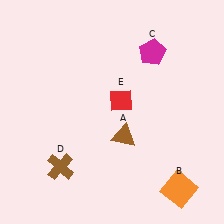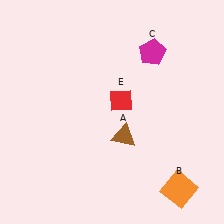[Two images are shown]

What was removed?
The brown cross (D) was removed in Image 2.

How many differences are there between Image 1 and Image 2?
There is 1 difference between the two images.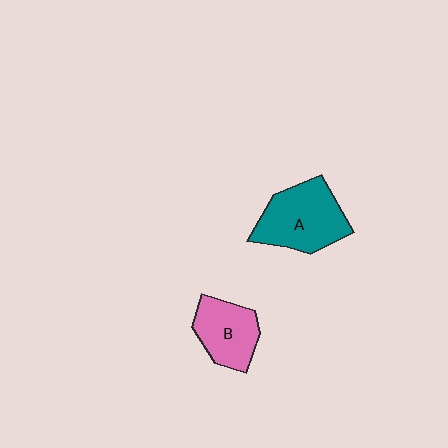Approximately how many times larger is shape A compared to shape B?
Approximately 1.4 times.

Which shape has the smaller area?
Shape B (pink).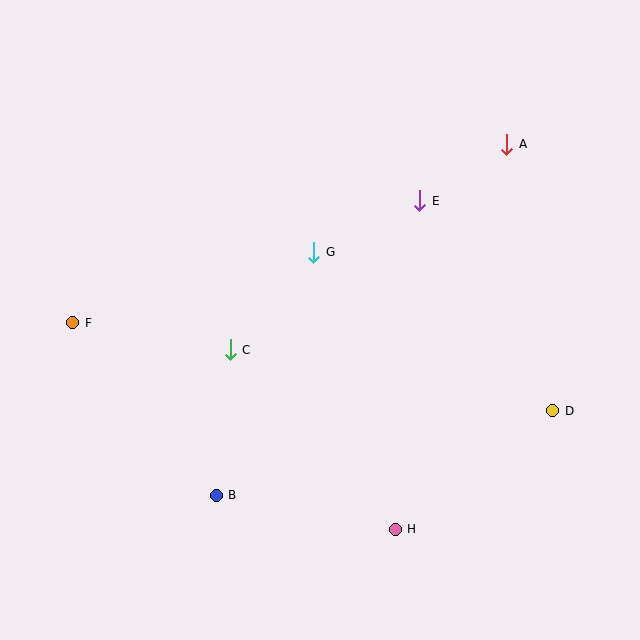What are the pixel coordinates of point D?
Point D is at (553, 411).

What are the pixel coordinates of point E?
Point E is at (420, 201).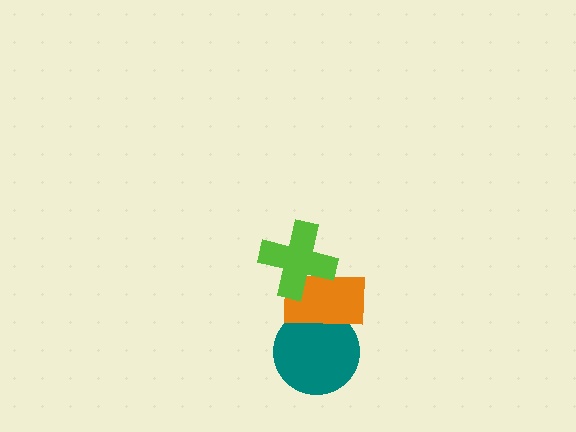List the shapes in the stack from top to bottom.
From top to bottom: the lime cross, the orange rectangle, the teal circle.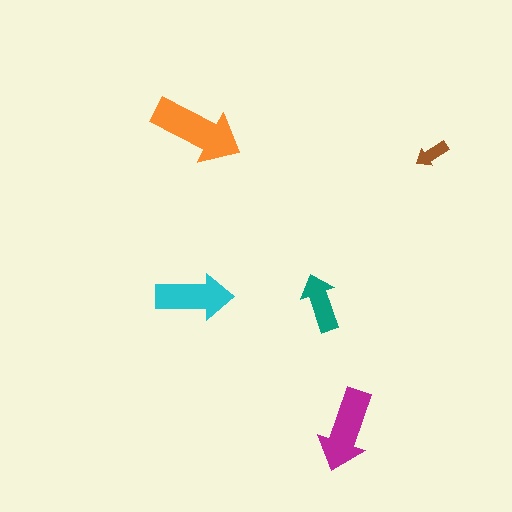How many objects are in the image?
There are 5 objects in the image.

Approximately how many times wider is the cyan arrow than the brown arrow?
About 2 times wider.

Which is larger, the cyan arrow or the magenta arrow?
The magenta one.